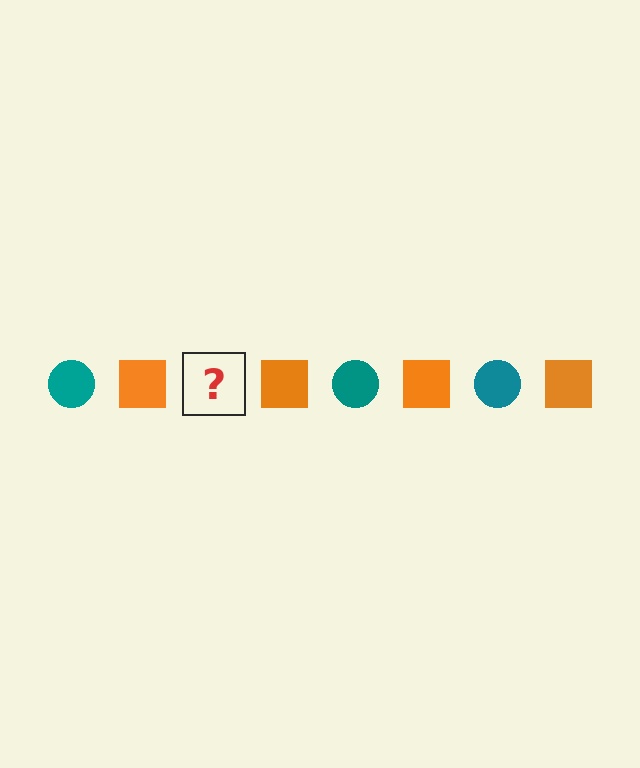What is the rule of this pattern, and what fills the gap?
The rule is that the pattern alternates between teal circle and orange square. The gap should be filled with a teal circle.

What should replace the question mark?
The question mark should be replaced with a teal circle.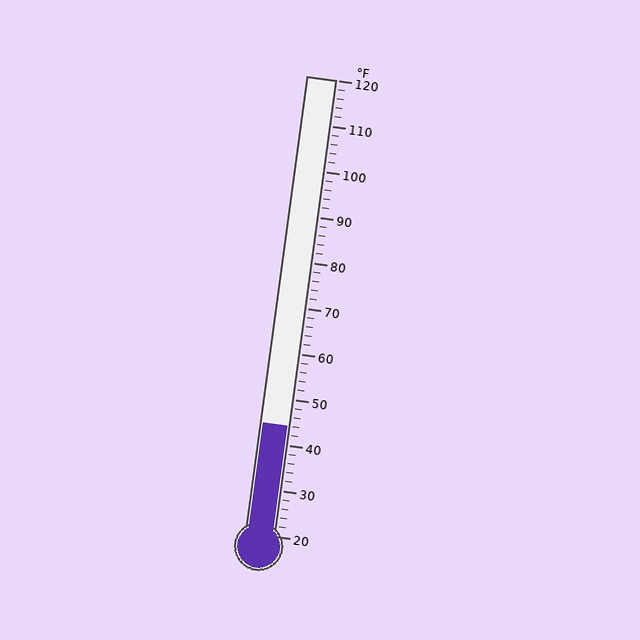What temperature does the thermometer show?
The thermometer shows approximately 44°F.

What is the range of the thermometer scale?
The thermometer scale ranges from 20°F to 120°F.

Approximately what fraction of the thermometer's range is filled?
The thermometer is filled to approximately 25% of its range.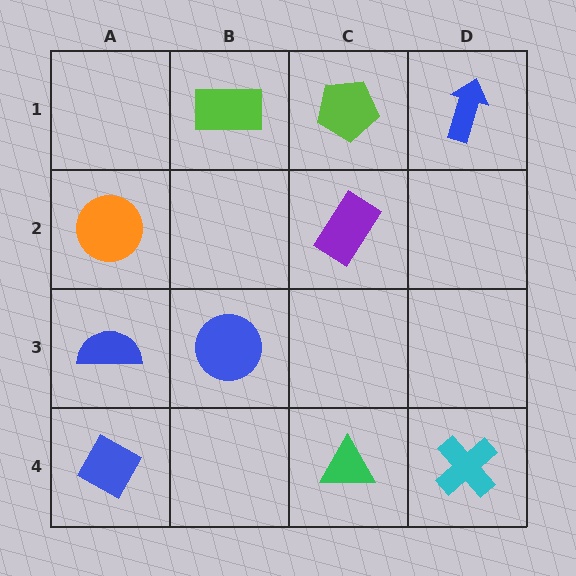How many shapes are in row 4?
3 shapes.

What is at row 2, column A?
An orange circle.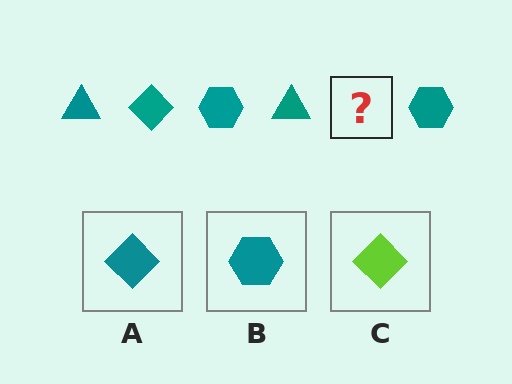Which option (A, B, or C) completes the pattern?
A.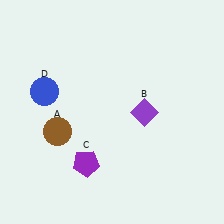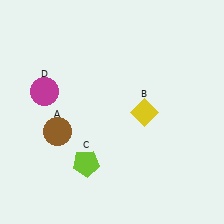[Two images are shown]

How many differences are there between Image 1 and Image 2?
There are 3 differences between the two images.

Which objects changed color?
B changed from purple to yellow. C changed from purple to lime. D changed from blue to magenta.